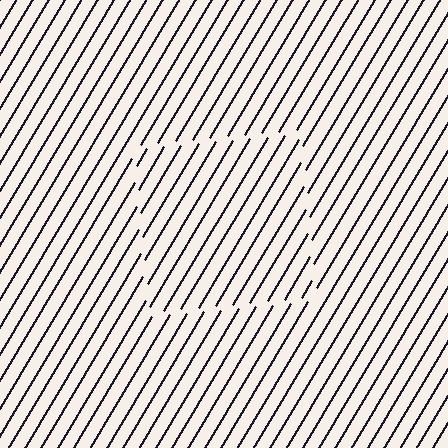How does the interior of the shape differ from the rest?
The interior of the shape contains the same grating, shifted by half a period — the contour is defined by the phase discontinuity where line-ends from the inner and outer gratings abut.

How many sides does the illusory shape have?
4 sides — the line-ends trace a square.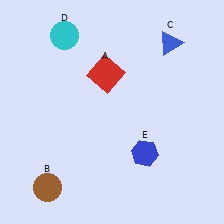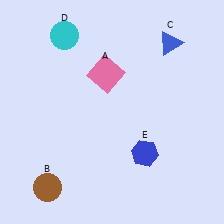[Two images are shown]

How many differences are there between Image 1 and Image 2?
There is 1 difference between the two images.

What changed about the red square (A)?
In Image 1, A is red. In Image 2, it changed to pink.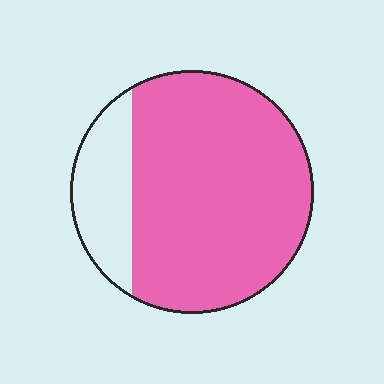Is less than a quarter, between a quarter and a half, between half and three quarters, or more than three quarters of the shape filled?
More than three quarters.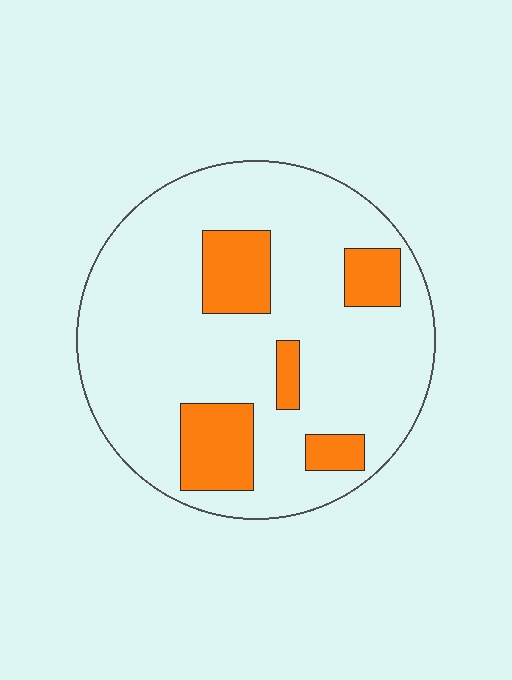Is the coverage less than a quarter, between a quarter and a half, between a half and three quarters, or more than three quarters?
Less than a quarter.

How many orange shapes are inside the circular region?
5.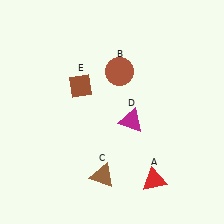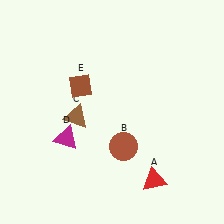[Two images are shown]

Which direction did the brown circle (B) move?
The brown circle (B) moved down.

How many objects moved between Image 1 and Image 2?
3 objects moved between the two images.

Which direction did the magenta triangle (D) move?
The magenta triangle (D) moved left.